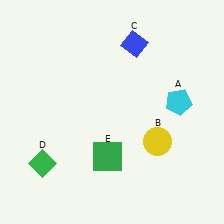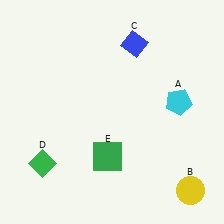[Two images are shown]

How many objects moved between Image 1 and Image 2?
1 object moved between the two images.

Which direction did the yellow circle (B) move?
The yellow circle (B) moved down.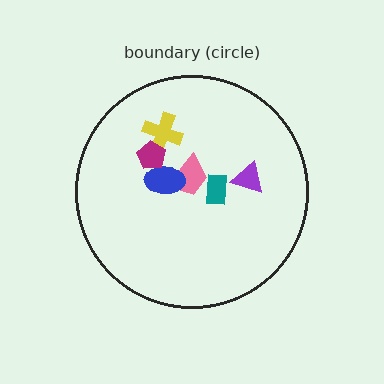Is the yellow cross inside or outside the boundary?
Inside.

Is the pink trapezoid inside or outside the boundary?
Inside.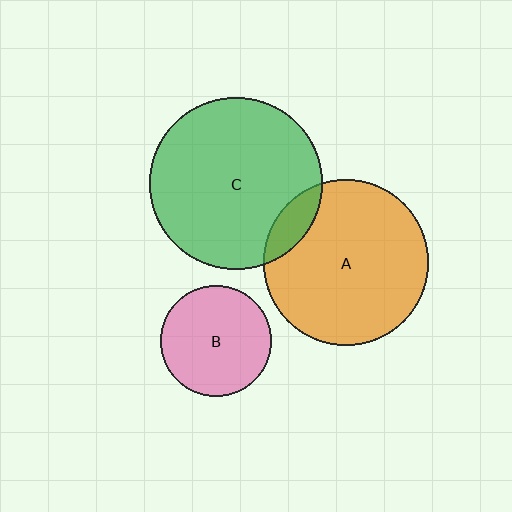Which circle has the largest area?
Circle C (green).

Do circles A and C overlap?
Yes.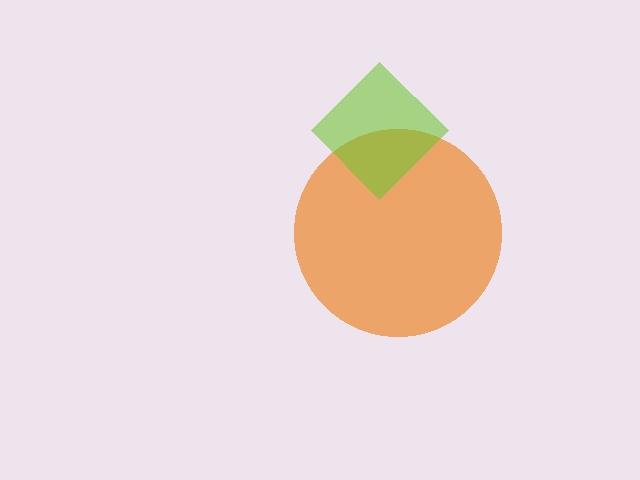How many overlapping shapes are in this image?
There are 2 overlapping shapes in the image.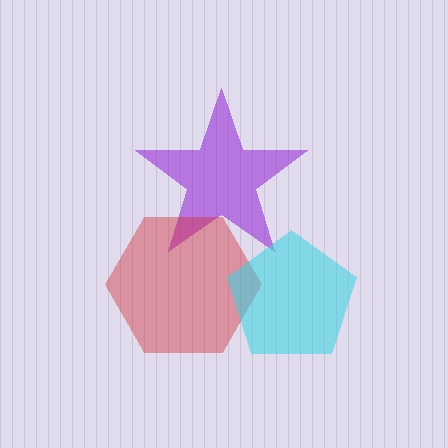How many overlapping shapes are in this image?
There are 3 overlapping shapes in the image.